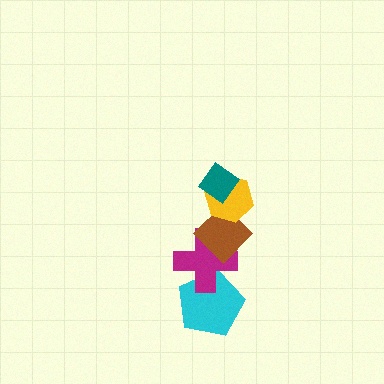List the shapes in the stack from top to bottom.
From top to bottom: the teal diamond, the yellow hexagon, the brown diamond, the magenta cross, the cyan pentagon.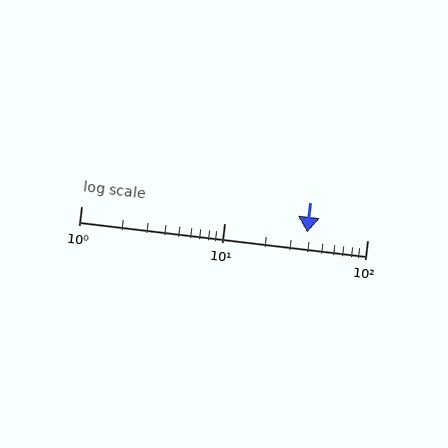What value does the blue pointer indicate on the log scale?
The pointer indicates approximately 38.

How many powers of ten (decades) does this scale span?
The scale spans 2 decades, from 1 to 100.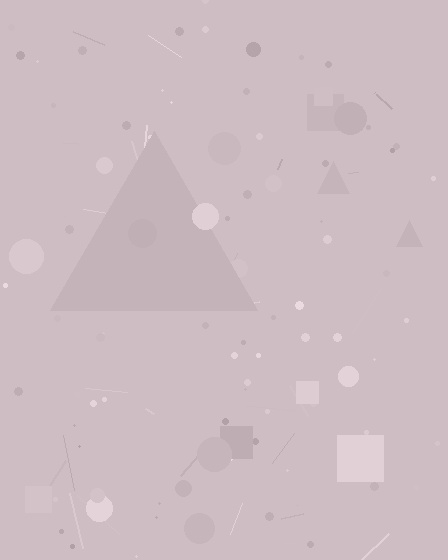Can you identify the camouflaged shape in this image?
The camouflaged shape is a triangle.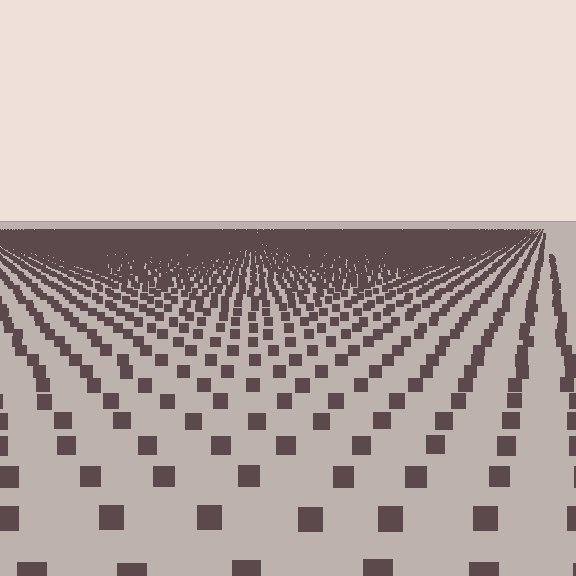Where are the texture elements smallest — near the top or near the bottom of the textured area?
Near the top.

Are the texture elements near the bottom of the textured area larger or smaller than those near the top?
Larger. Near the bottom, elements are closer to the viewer and appear at a bigger on-screen size.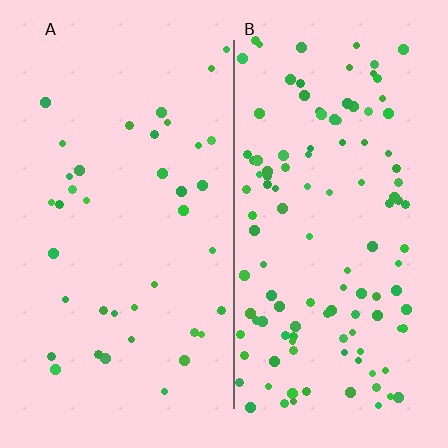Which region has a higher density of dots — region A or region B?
B (the right).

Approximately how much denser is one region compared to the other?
Approximately 3.1× — region B over region A.